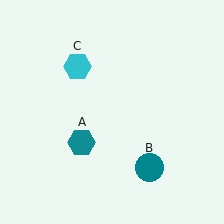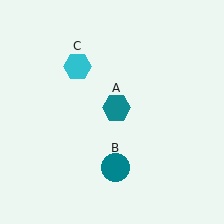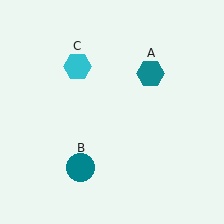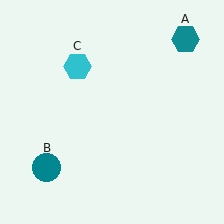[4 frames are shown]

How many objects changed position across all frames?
2 objects changed position: teal hexagon (object A), teal circle (object B).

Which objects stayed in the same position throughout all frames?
Cyan hexagon (object C) remained stationary.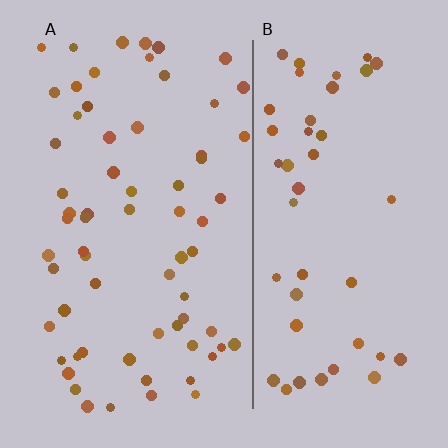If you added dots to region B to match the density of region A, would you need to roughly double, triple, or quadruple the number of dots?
Approximately double.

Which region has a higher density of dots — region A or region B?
A (the left).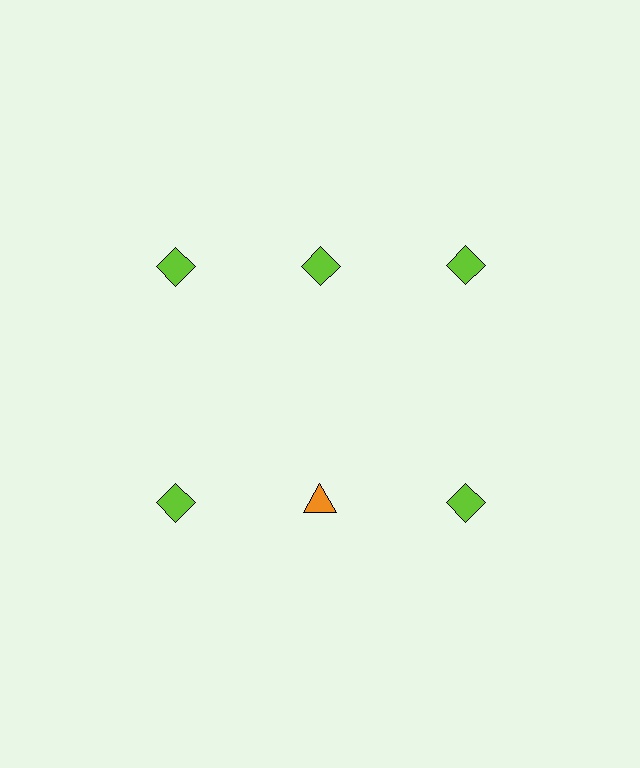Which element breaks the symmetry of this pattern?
The orange triangle in the second row, second from left column breaks the symmetry. All other shapes are lime diamonds.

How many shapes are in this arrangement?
There are 6 shapes arranged in a grid pattern.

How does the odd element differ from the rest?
It differs in both color (orange instead of lime) and shape (triangle instead of diamond).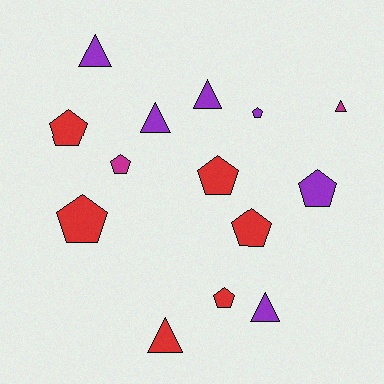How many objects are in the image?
There are 14 objects.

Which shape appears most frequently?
Pentagon, with 8 objects.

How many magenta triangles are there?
There is 1 magenta triangle.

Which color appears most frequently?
Red, with 6 objects.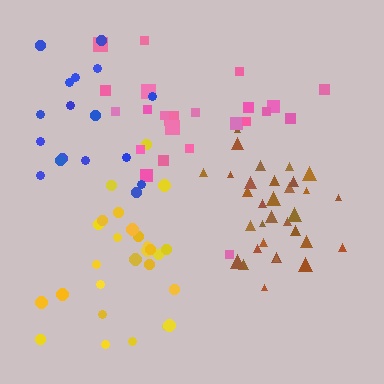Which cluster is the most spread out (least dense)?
Blue.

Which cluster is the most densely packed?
Brown.